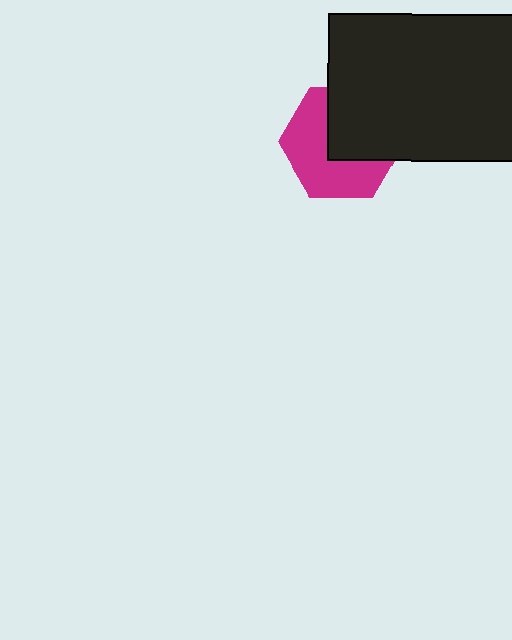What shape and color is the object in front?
The object in front is a black rectangle.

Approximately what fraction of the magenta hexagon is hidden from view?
Roughly 45% of the magenta hexagon is hidden behind the black rectangle.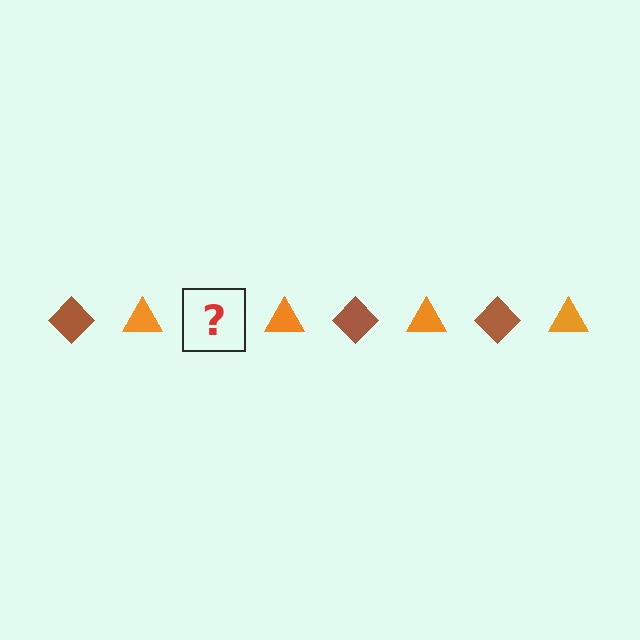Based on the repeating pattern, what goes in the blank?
The blank should be a brown diamond.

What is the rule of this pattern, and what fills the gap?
The rule is that the pattern alternates between brown diamond and orange triangle. The gap should be filled with a brown diamond.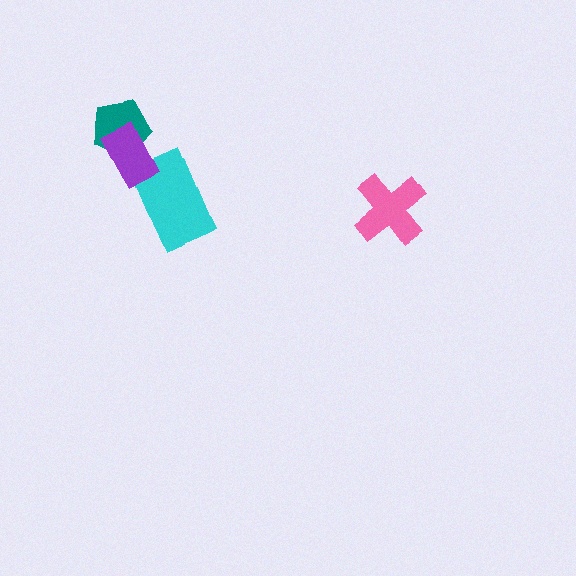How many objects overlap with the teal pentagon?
1 object overlaps with the teal pentagon.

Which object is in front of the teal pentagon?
The purple rectangle is in front of the teal pentagon.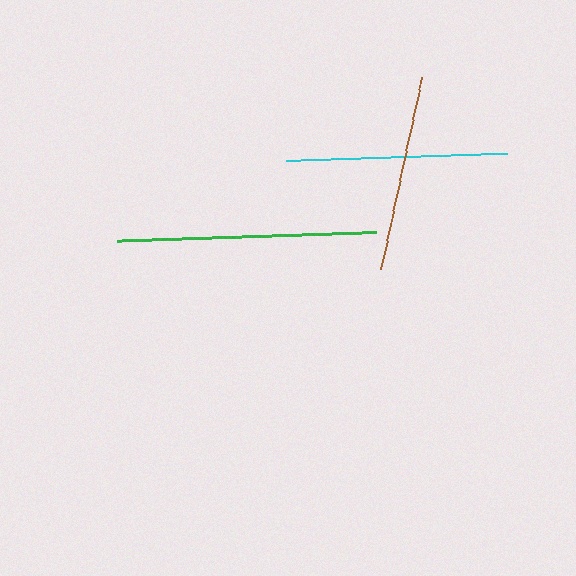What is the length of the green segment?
The green segment is approximately 259 pixels long.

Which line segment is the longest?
The green line is the longest at approximately 259 pixels.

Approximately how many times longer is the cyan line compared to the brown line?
The cyan line is approximately 1.1 times the length of the brown line.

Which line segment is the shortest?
The brown line is the shortest at approximately 195 pixels.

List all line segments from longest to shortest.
From longest to shortest: green, cyan, brown.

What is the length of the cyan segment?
The cyan segment is approximately 221 pixels long.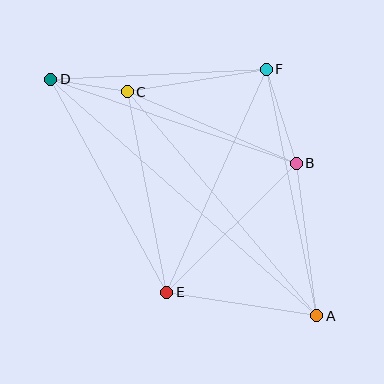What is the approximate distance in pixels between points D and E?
The distance between D and E is approximately 242 pixels.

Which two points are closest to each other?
Points C and D are closest to each other.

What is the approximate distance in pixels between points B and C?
The distance between B and C is approximately 184 pixels.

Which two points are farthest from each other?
Points A and D are farthest from each other.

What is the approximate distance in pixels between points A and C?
The distance between A and C is approximately 293 pixels.